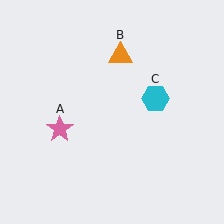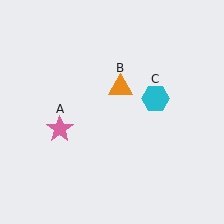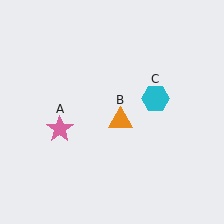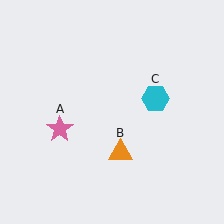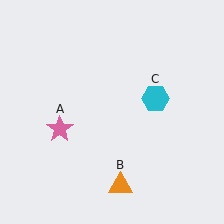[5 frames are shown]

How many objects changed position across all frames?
1 object changed position: orange triangle (object B).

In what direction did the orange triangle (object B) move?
The orange triangle (object B) moved down.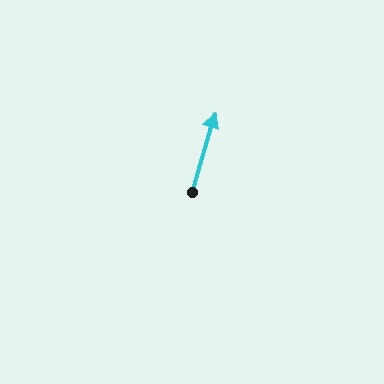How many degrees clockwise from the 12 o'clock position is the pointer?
Approximately 16 degrees.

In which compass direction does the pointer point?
North.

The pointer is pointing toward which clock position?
Roughly 1 o'clock.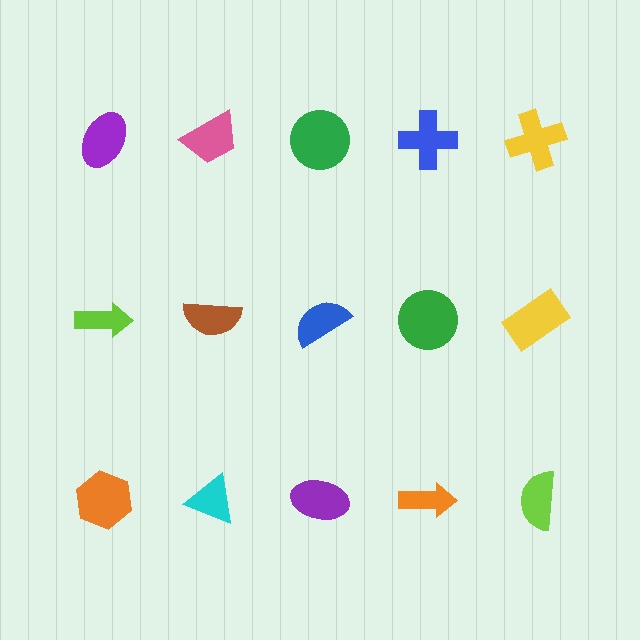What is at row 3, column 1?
An orange hexagon.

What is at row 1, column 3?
A green circle.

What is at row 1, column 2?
A pink trapezoid.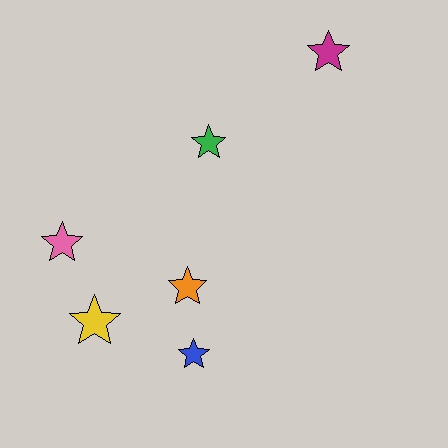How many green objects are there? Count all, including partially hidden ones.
There is 1 green object.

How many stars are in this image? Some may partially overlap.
There are 6 stars.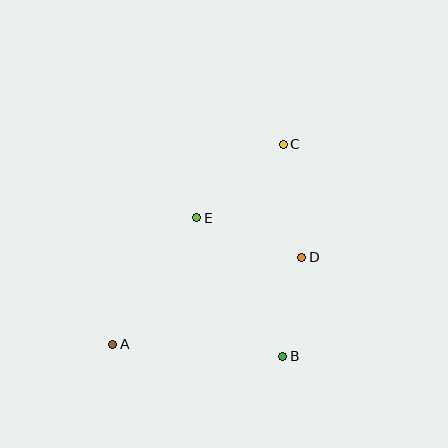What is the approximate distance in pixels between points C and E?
The distance between C and E is approximately 113 pixels.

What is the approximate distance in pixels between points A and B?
The distance between A and B is approximately 170 pixels.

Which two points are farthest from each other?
Points A and C are farthest from each other.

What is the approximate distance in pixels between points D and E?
The distance between D and E is approximately 112 pixels.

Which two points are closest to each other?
Points B and D are closest to each other.